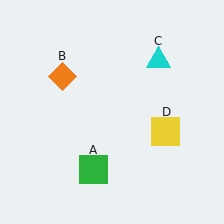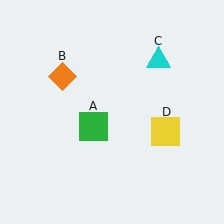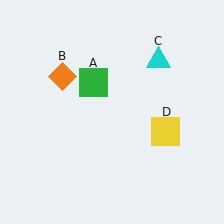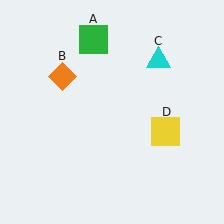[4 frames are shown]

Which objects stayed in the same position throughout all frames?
Orange diamond (object B) and cyan triangle (object C) and yellow square (object D) remained stationary.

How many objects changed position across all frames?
1 object changed position: green square (object A).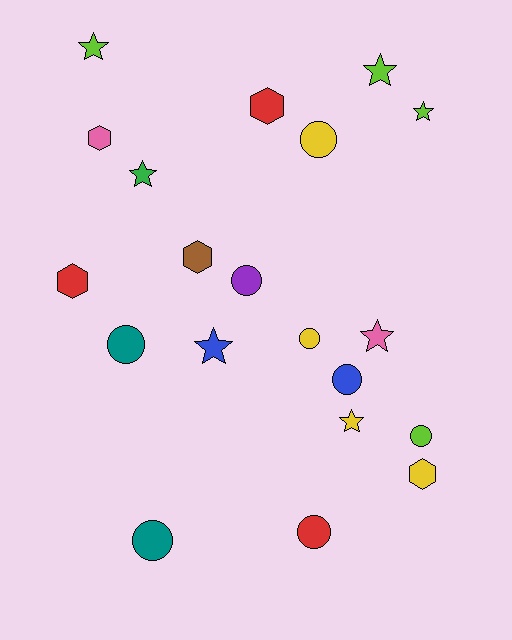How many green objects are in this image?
There is 1 green object.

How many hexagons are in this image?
There are 5 hexagons.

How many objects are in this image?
There are 20 objects.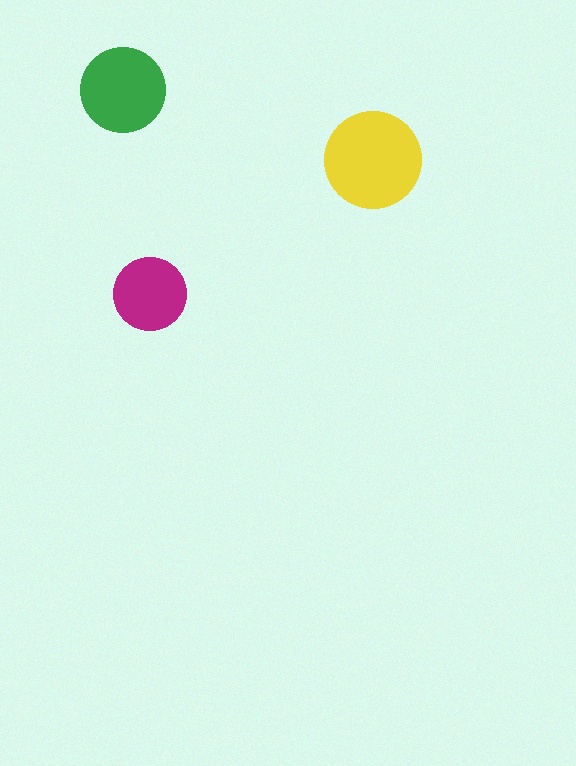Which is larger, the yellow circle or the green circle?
The yellow one.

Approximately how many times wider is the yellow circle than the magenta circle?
About 1.5 times wider.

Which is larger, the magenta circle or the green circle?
The green one.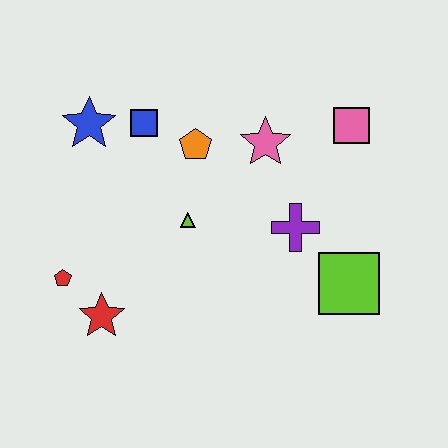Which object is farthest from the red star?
The pink square is farthest from the red star.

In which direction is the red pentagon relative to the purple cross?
The red pentagon is to the left of the purple cross.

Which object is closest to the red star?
The red pentagon is closest to the red star.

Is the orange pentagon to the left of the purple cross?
Yes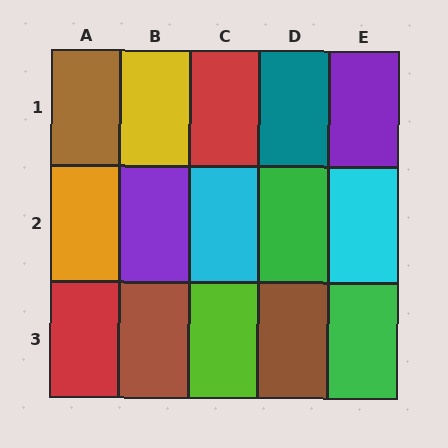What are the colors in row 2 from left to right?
Orange, purple, cyan, green, cyan.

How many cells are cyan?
2 cells are cyan.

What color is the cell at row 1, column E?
Purple.